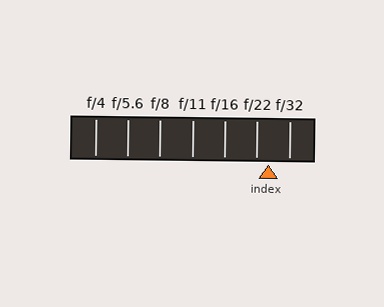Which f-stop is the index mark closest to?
The index mark is closest to f/22.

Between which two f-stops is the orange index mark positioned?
The index mark is between f/22 and f/32.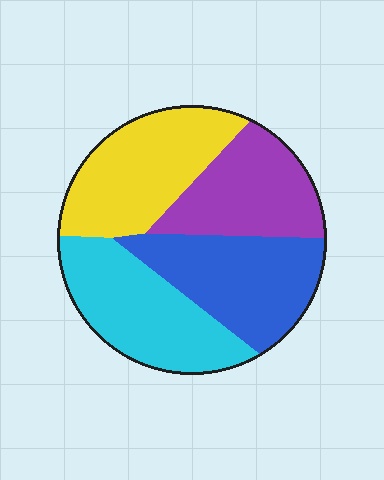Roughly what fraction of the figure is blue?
Blue takes up about one quarter (1/4) of the figure.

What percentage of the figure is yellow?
Yellow takes up about one quarter (1/4) of the figure.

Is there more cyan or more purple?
Cyan.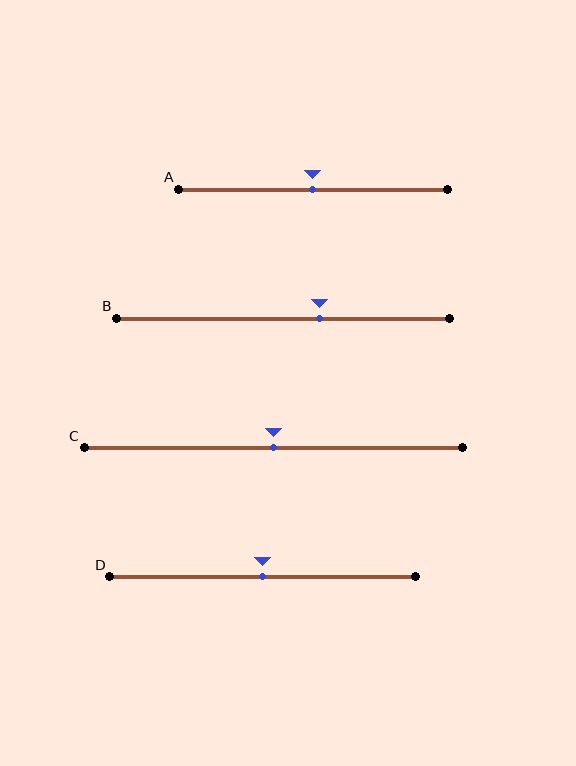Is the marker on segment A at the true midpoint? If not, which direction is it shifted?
Yes, the marker on segment A is at the true midpoint.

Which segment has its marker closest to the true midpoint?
Segment A has its marker closest to the true midpoint.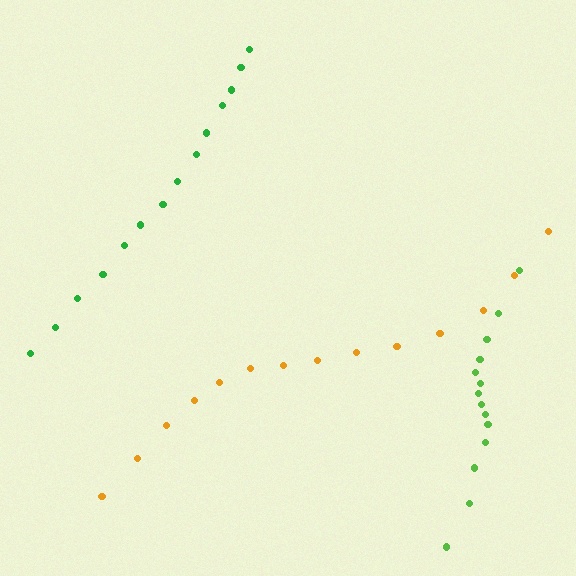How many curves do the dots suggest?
There are 3 distinct paths.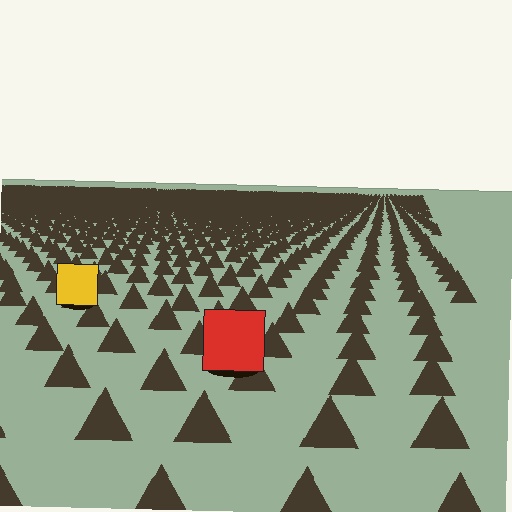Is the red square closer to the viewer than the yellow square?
Yes. The red square is closer — you can tell from the texture gradient: the ground texture is coarser near it.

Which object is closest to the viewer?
The red square is closest. The texture marks near it are larger and more spread out.